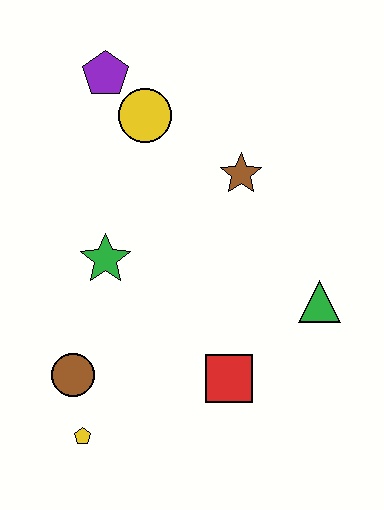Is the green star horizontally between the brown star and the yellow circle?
No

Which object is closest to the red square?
The green triangle is closest to the red square.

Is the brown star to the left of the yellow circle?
No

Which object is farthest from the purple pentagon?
The yellow pentagon is farthest from the purple pentagon.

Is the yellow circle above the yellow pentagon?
Yes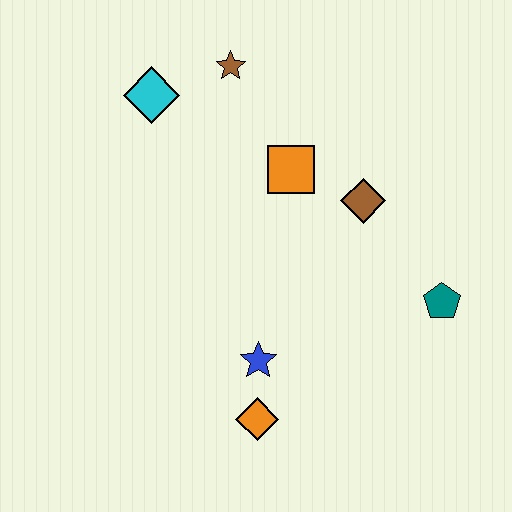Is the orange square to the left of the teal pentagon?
Yes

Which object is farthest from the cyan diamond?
The teal pentagon is farthest from the cyan diamond.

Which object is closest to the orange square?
The brown diamond is closest to the orange square.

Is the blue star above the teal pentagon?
No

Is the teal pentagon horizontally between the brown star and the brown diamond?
No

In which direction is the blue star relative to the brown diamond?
The blue star is below the brown diamond.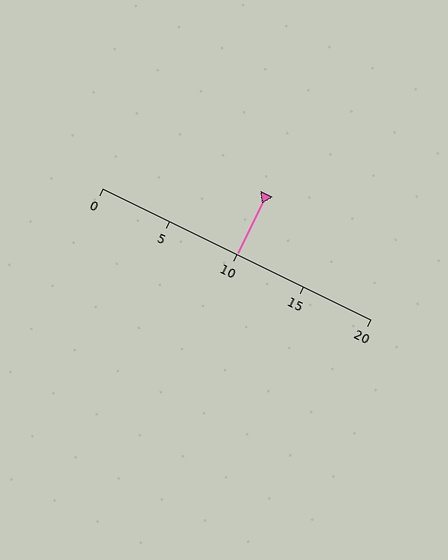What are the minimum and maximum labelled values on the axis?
The axis runs from 0 to 20.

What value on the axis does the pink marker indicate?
The marker indicates approximately 10.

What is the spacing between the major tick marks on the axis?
The major ticks are spaced 5 apart.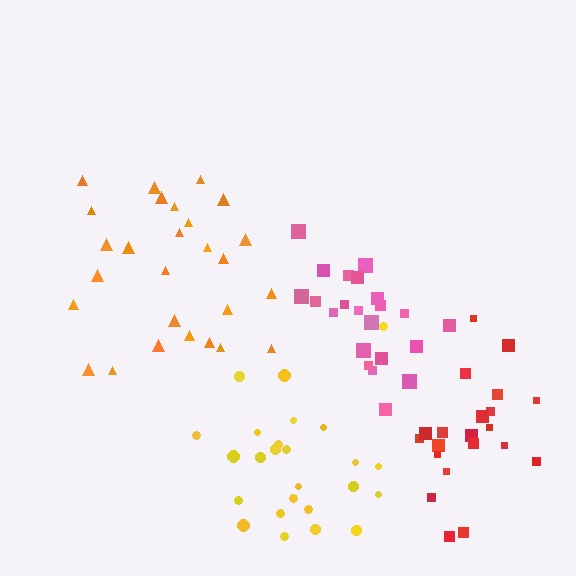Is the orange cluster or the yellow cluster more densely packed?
Yellow.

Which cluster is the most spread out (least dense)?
Red.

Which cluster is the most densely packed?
Pink.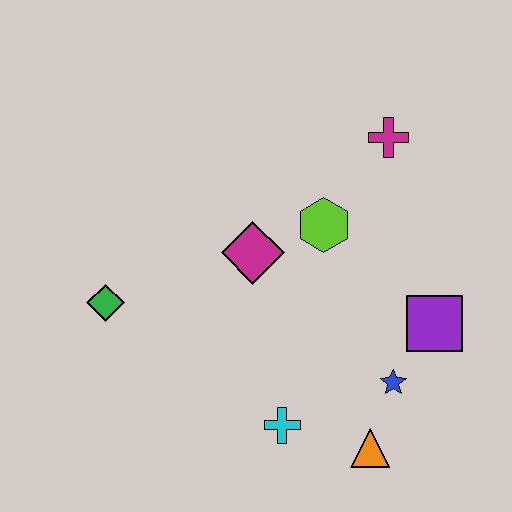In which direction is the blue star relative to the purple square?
The blue star is below the purple square.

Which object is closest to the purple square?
The blue star is closest to the purple square.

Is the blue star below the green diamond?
Yes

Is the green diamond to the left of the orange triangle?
Yes